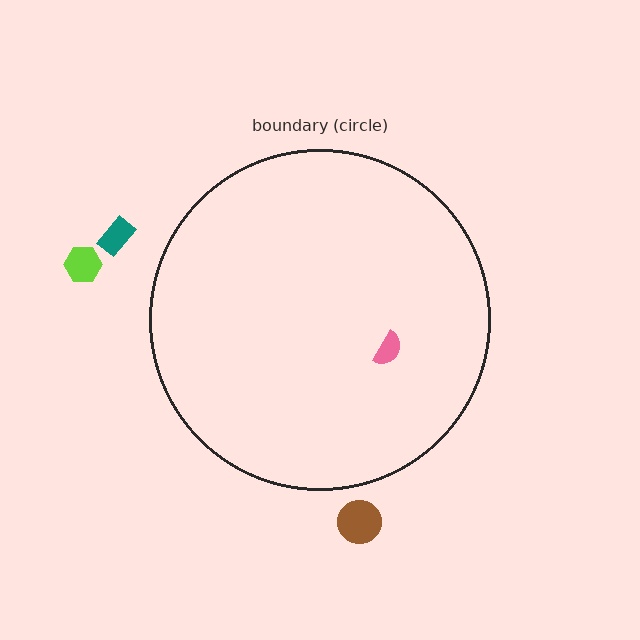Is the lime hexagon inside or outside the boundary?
Outside.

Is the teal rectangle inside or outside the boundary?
Outside.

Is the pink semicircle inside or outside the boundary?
Inside.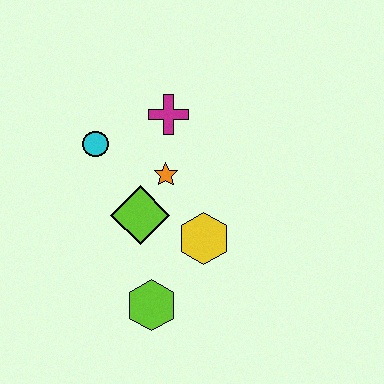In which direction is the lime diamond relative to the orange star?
The lime diamond is below the orange star.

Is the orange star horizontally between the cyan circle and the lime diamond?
No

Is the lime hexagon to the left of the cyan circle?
No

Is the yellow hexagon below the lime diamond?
Yes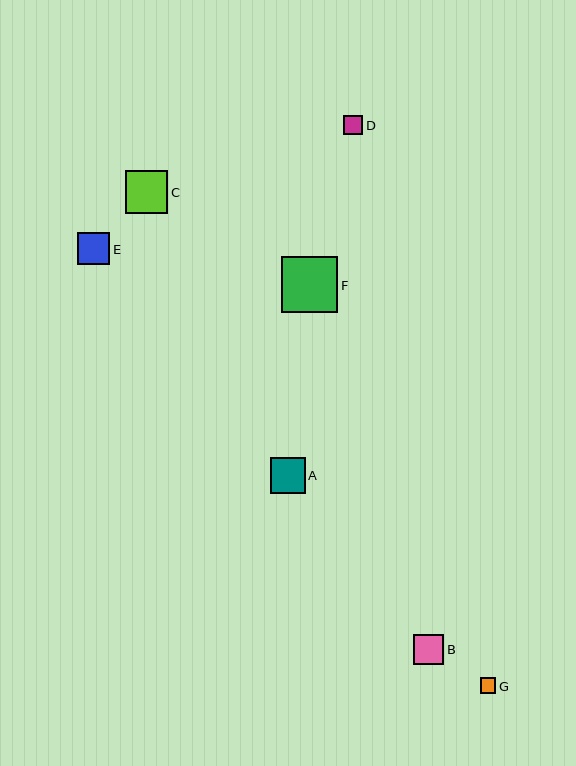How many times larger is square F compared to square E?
Square F is approximately 1.7 times the size of square E.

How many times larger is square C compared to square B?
Square C is approximately 1.4 times the size of square B.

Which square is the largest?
Square F is the largest with a size of approximately 56 pixels.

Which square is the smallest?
Square G is the smallest with a size of approximately 15 pixels.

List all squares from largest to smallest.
From largest to smallest: F, C, A, E, B, D, G.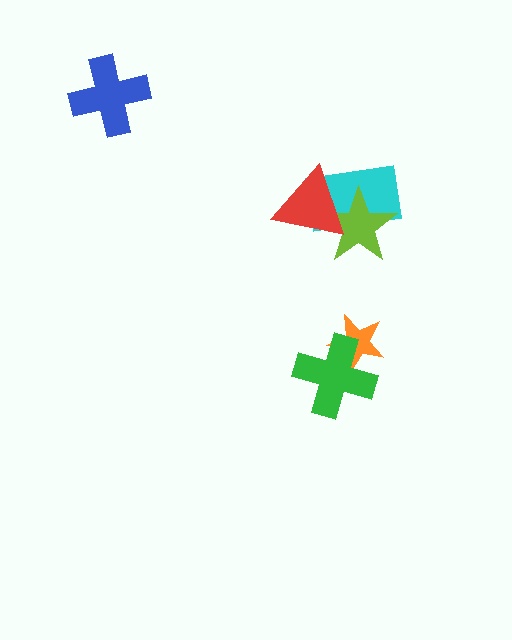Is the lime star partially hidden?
Yes, it is partially covered by another shape.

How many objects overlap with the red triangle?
2 objects overlap with the red triangle.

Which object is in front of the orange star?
The green cross is in front of the orange star.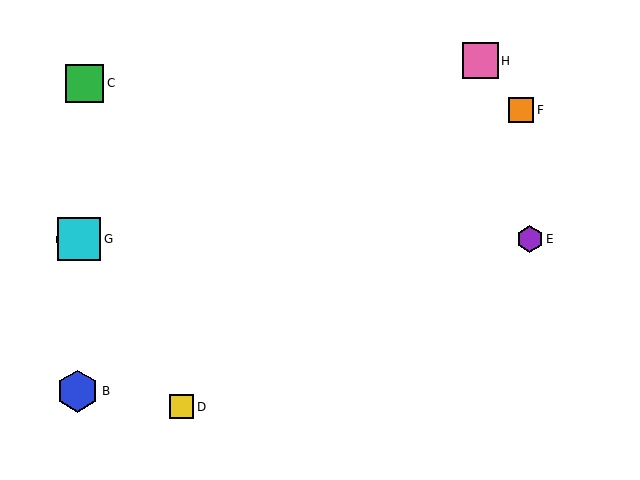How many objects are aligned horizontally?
3 objects (A, E, G) are aligned horizontally.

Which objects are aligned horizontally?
Objects A, E, G are aligned horizontally.